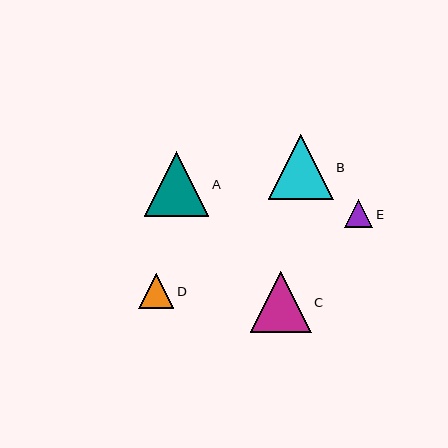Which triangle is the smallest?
Triangle E is the smallest with a size of approximately 28 pixels.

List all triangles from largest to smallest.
From largest to smallest: B, A, C, D, E.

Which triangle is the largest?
Triangle B is the largest with a size of approximately 65 pixels.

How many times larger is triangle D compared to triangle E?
Triangle D is approximately 1.3 times the size of triangle E.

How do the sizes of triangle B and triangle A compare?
Triangle B and triangle A are approximately the same size.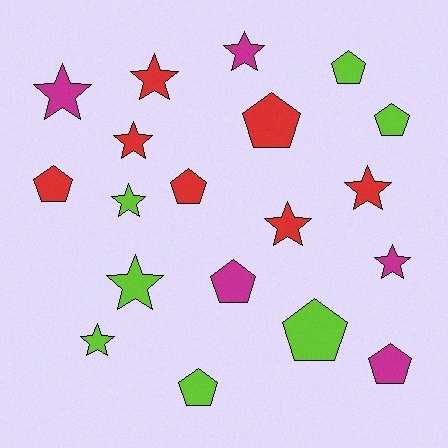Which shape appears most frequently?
Star, with 10 objects.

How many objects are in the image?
There are 19 objects.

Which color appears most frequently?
Lime, with 7 objects.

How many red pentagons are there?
There are 3 red pentagons.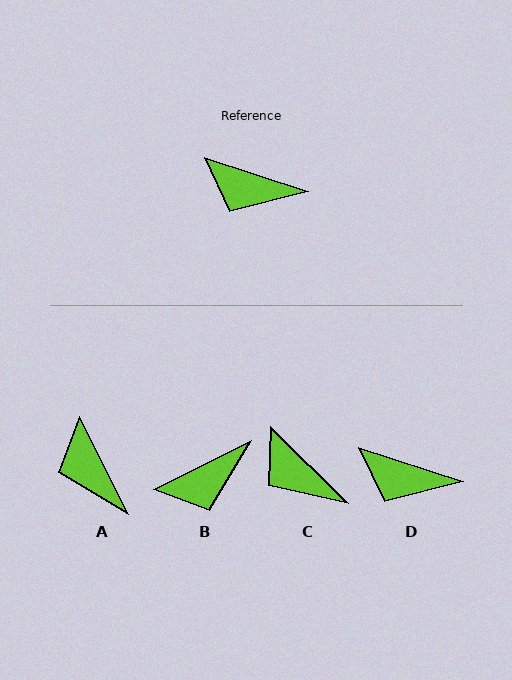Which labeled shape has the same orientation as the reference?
D.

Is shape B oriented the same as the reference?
No, it is off by about 44 degrees.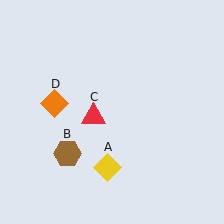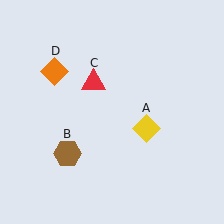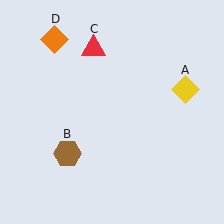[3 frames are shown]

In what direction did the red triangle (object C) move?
The red triangle (object C) moved up.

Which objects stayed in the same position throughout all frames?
Brown hexagon (object B) remained stationary.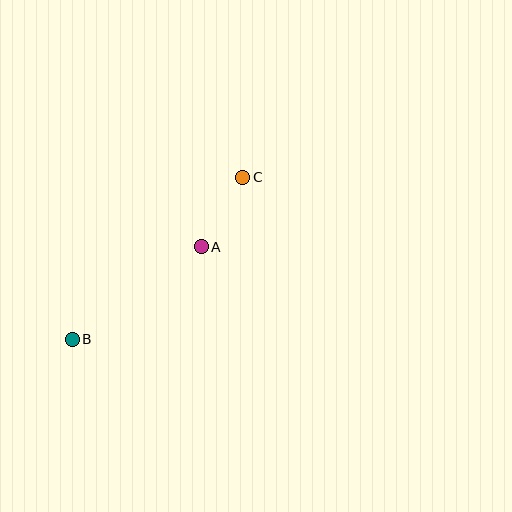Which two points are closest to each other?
Points A and C are closest to each other.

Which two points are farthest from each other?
Points B and C are farthest from each other.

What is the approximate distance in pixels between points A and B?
The distance between A and B is approximately 158 pixels.